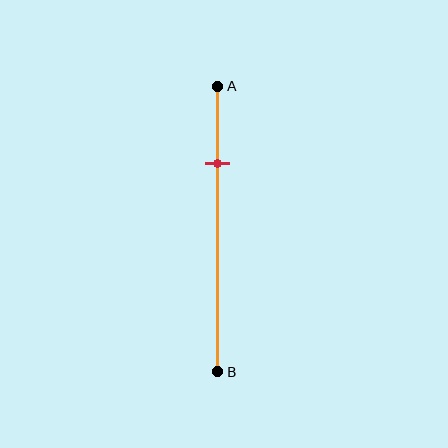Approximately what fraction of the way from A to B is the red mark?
The red mark is approximately 25% of the way from A to B.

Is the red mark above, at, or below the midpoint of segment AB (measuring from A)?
The red mark is above the midpoint of segment AB.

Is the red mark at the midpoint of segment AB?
No, the mark is at about 25% from A, not at the 50% midpoint.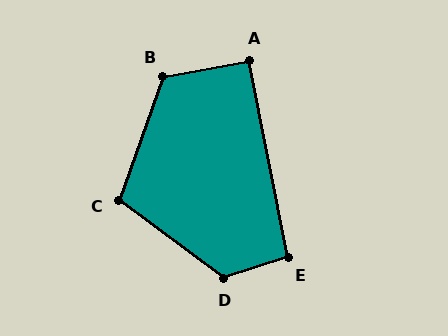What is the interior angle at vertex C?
Approximately 107 degrees (obtuse).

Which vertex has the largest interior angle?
D, at approximately 126 degrees.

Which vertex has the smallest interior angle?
A, at approximately 91 degrees.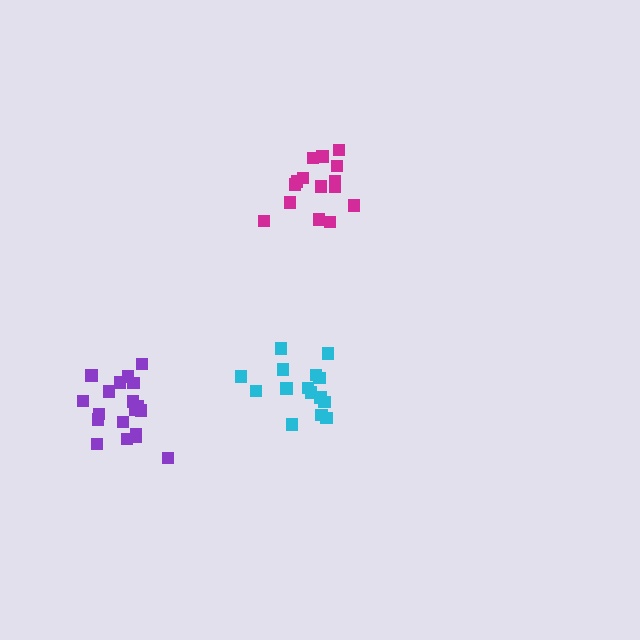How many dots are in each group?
Group 1: 16 dots, Group 2: 15 dots, Group 3: 19 dots (50 total).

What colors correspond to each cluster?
The clusters are colored: cyan, magenta, purple.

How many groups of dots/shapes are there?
There are 3 groups.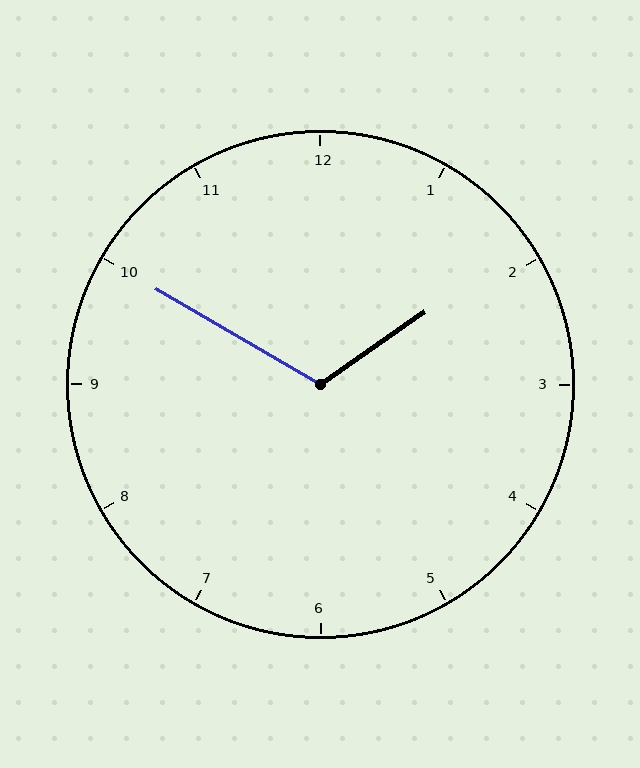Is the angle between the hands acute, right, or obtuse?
It is obtuse.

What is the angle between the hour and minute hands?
Approximately 115 degrees.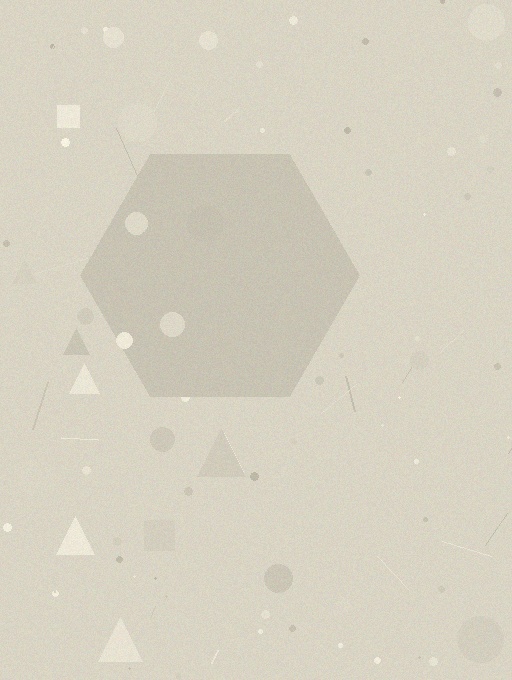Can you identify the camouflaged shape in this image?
The camouflaged shape is a hexagon.